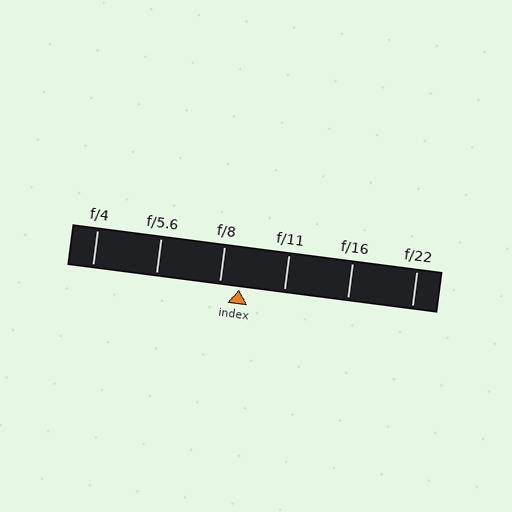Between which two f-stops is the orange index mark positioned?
The index mark is between f/8 and f/11.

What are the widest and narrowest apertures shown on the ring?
The widest aperture shown is f/4 and the narrowest is f/22.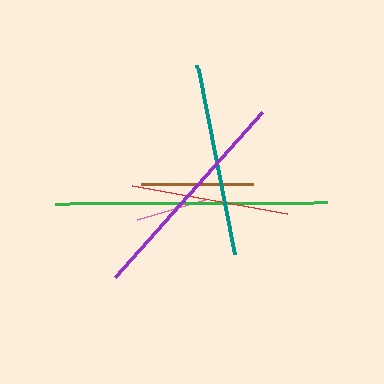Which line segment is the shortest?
The pink line is the shortest at approximately 71 pixels.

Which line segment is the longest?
The green line is the longest at approximately 272 pixels.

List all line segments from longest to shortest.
From longest to shortest: green, purple, teal, red, brown, pink.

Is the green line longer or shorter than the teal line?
The green line is longer than the teal line.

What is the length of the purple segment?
The purple segment is approximately 221 pixels long.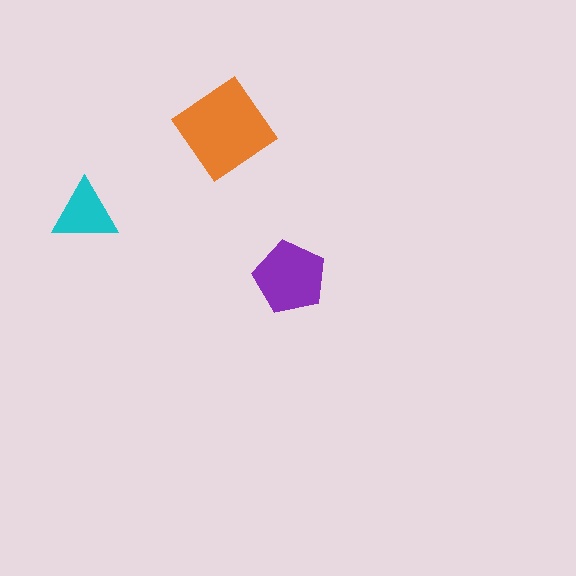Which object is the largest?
The orange diamond.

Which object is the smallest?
The cyan triangle.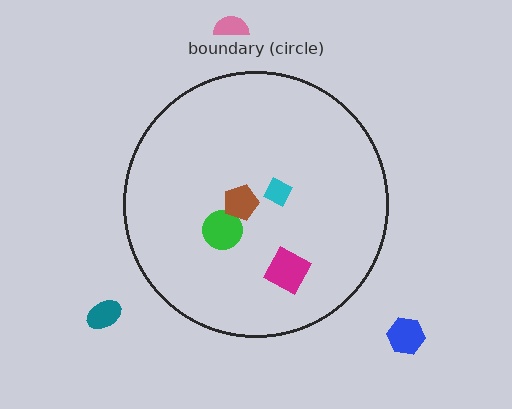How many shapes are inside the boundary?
4 inside, 3 outside.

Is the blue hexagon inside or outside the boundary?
Outside.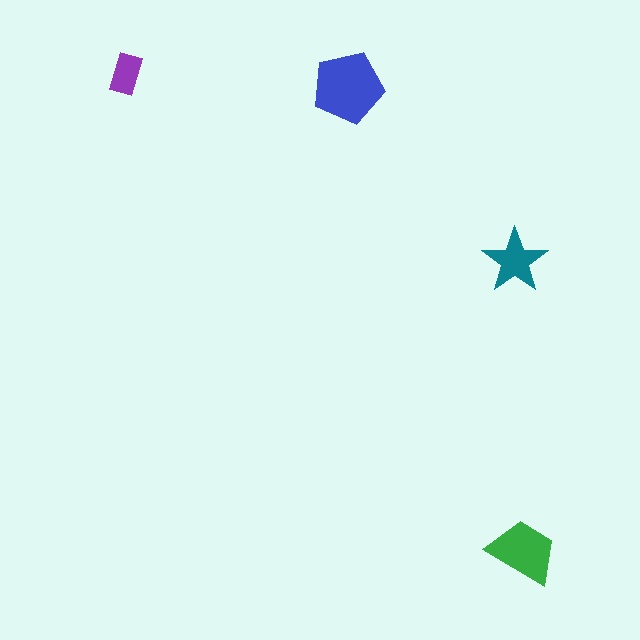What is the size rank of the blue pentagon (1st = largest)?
1st.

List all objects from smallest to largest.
The purple rectangle, the teal star, the green trapezoid, the blue pentagon.